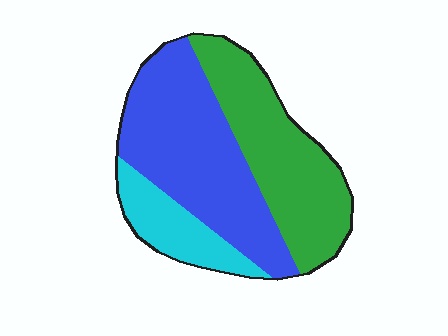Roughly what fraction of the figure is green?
Green takes up about three eighths (3/8) of the figure.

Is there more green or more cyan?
Green.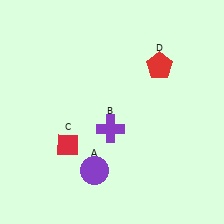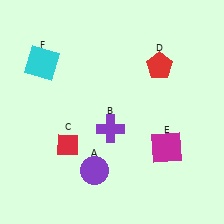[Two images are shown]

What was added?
A magenta square (E), a cyan square (F) were added in Image 2.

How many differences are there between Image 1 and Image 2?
There are 2 differences between the two images.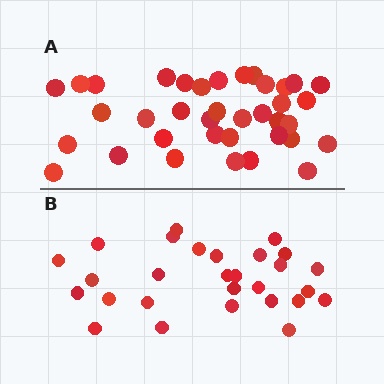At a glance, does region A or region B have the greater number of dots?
Region A (the top region) has more dots.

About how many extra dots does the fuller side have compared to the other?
Region A has roughly 8 or so more dots than region B.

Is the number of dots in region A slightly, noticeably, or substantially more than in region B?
Region A has noticeably more, but not dramatically so. The ratio is roughly 1.3 to 1.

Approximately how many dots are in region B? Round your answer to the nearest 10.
About 30 dots. (The exact count is 28, which rounds to 30.)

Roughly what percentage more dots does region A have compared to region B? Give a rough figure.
About 30% more.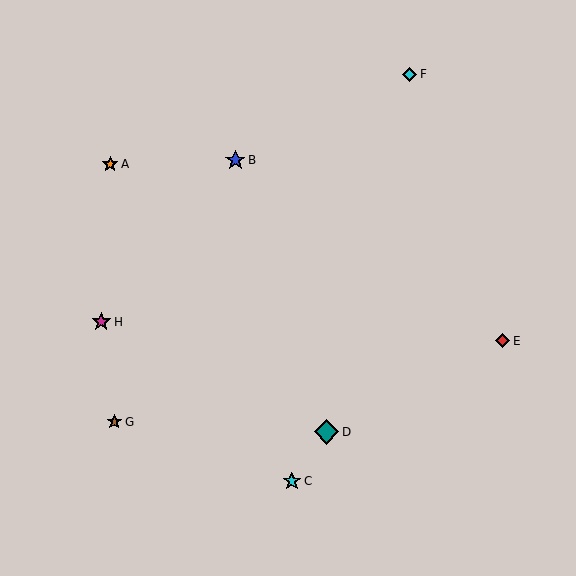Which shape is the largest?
The teal diamond (labeled D) is the largest.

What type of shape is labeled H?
Shape H is a magenta star.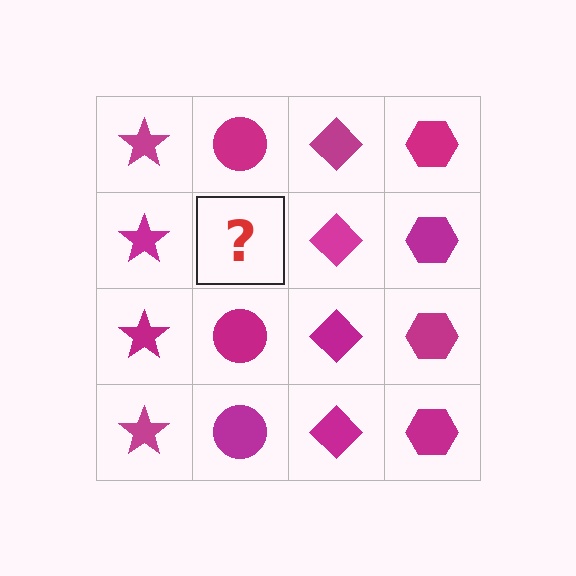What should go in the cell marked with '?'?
The missing cell should contain a magenta circle.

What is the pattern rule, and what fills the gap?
The rule is that each column has a consistent shape. The gap should be filled with a magenta circle.